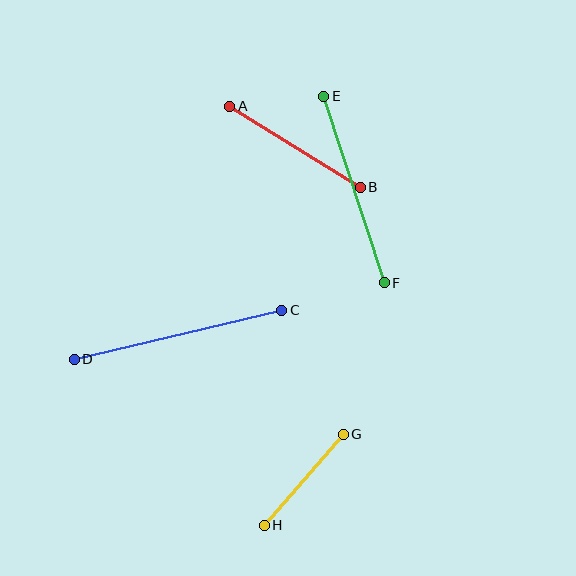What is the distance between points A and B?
The distance is approximately 153 pixels.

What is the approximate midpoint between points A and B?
The midpoint is at approximately (295, 147) pixels.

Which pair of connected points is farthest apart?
Points C and D are farthest apart.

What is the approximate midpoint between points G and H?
The midpoint is at approximately (304, 480) pixels.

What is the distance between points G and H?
The distance is approximately 121 pixels.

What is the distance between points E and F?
The distance is approximately 196 pixels.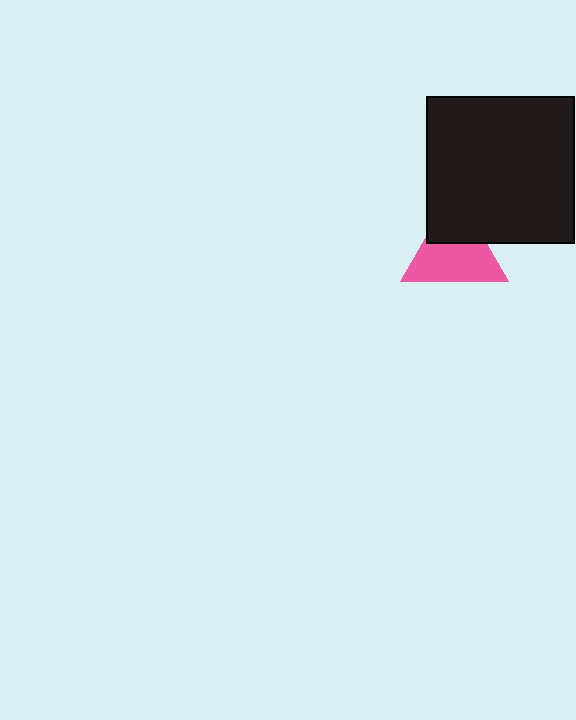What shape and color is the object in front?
The object in front is a black square.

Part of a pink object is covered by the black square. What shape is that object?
It is a triangle.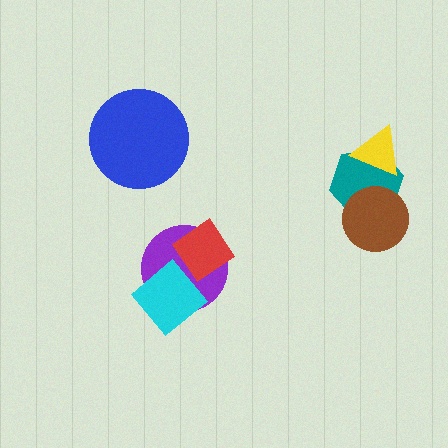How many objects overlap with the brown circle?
1 object overlaps with the brown circle.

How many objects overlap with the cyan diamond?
2 objects overlap with the cyan diamond.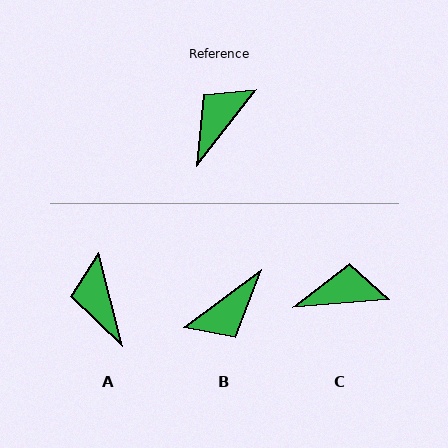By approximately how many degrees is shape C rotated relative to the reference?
Approximately 47 degrees clockwise.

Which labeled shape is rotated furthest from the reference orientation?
B, about 165 degrees away.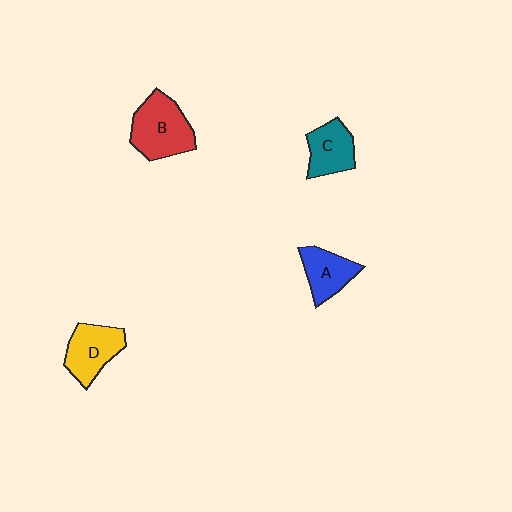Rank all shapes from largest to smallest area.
From largest to smallest: B (red), D (yellow), C (teal), A (blue).